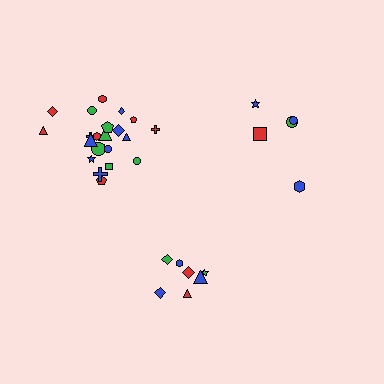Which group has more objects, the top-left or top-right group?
The top-left group.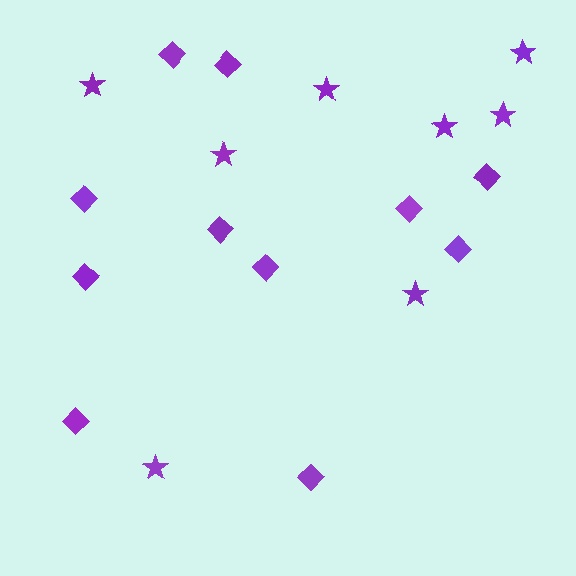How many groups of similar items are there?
There are 2 groups: one group of stars (8) and one group of diamonds (11).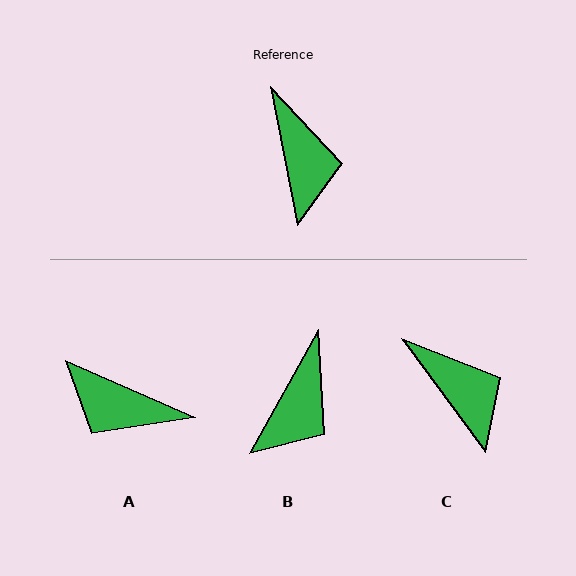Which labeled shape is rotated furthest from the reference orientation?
A, about 124 degrees away.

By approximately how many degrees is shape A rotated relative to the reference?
Approximately 124 degrees clockwise.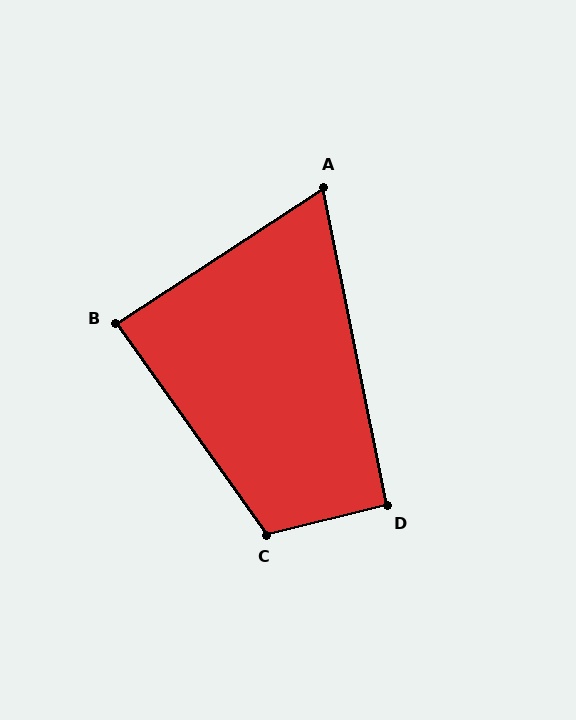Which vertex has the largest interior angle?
C, at approximately 112 degrees.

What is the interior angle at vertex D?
Approximately 92 degrees (approximately right).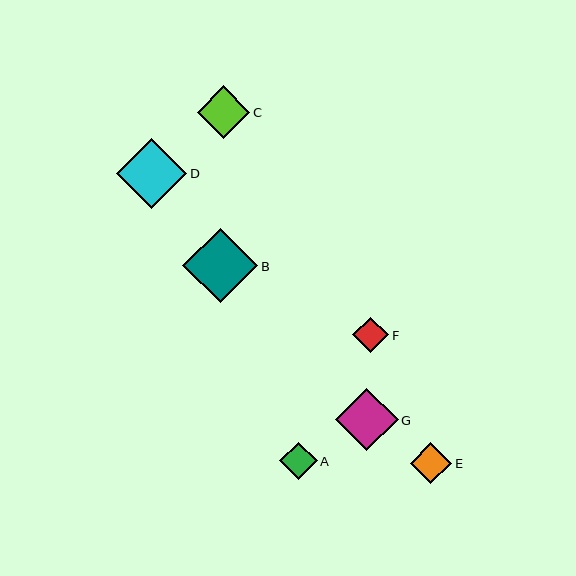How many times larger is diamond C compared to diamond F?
Diamond C is approximately 1.5 times the size of diamond F.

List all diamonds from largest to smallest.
From largest to smallest: B, D, G, C, E, A, F.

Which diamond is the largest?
Diamond B is the largest with a size of approximately 75 pixels.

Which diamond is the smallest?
Diamond F is the smallest with a size of approximately 36 pixels.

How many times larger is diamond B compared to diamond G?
Diamond B is approximately 1.2 times the size of diamond G.